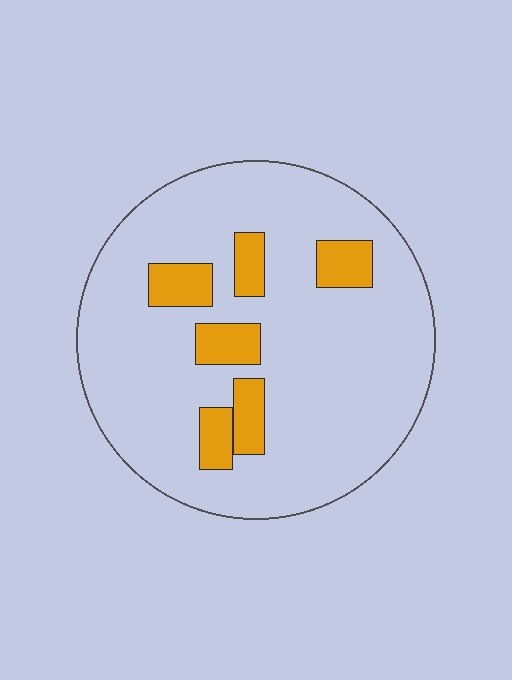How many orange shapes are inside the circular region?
6.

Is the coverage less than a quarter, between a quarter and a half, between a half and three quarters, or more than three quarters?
Less than a quarter.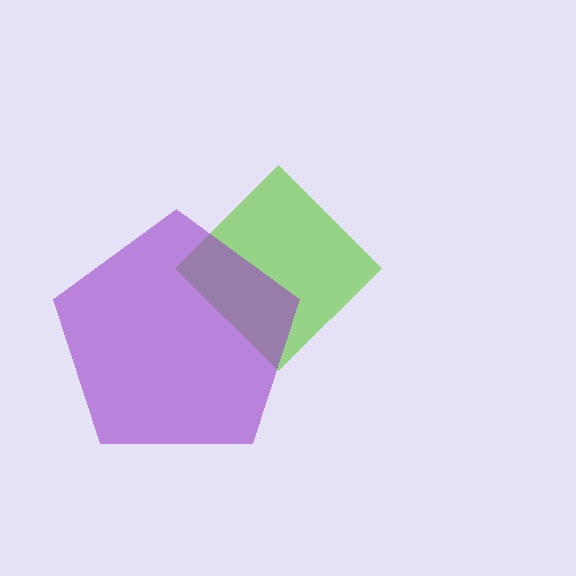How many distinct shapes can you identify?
There are 2 distinct shapes: a lime diamond, a purple pentagon.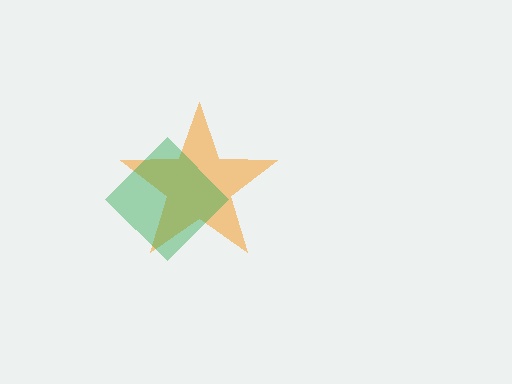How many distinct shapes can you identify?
There are 2 distinct shapes: an orange star, a green diamond.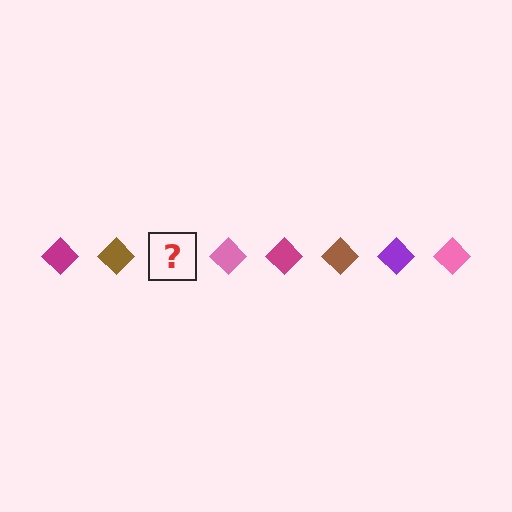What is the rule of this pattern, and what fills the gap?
The rule is that the pattern cycles through magenta, brown, purple, pink diamonds. The gap should be filled with a purple diamond.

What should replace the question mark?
The question mark should be replaced with a purple diamond.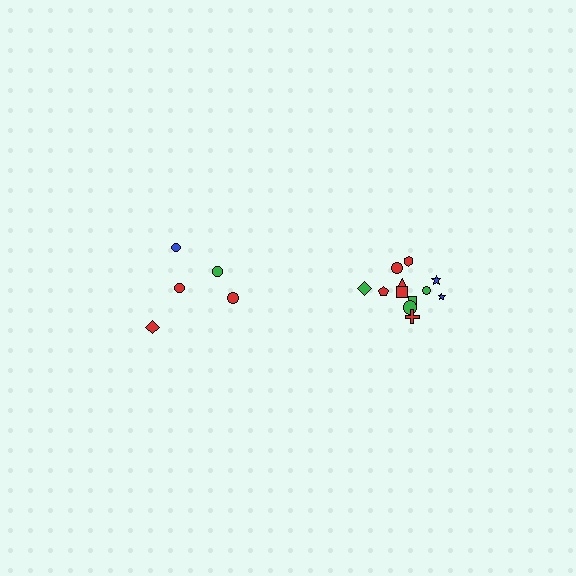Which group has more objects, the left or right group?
The right group.